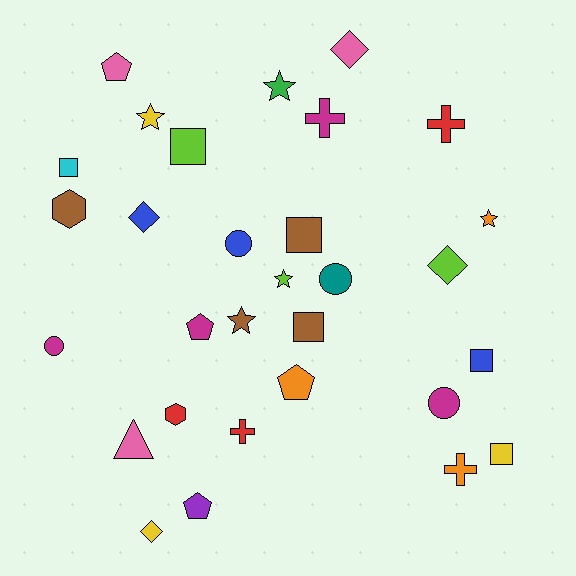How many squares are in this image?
There are 6 squares.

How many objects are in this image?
There are 30 objects.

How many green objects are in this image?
There is 1 green object.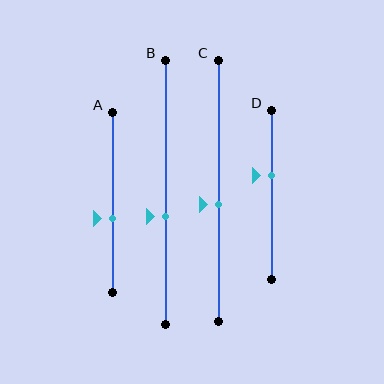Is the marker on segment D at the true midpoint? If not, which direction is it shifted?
No, the marker on segment D is shifted upward by about 11% of the segment length.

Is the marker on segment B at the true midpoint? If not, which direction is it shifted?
No, the marker on segment B is shifted downward by about 9% of the segment length.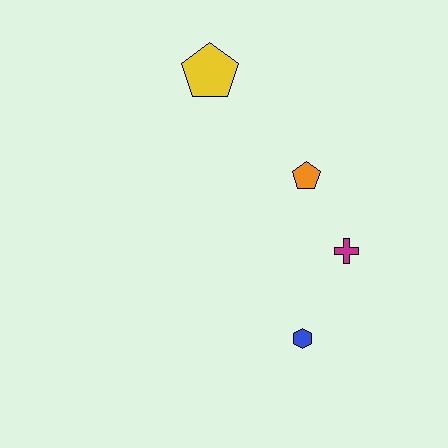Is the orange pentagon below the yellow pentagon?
Yes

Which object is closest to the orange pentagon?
The magenta cross is closest to the orange pentagon.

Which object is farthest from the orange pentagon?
The blue hexagon is farthest from the orange pentagon.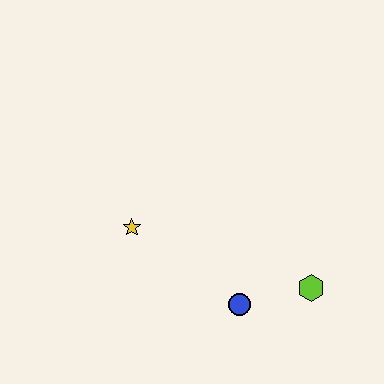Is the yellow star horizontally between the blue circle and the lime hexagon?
No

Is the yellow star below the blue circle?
No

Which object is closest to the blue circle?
The lime hexagon is closest to the blue circle.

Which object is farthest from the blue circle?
The yellow star is farthest from the blue circle.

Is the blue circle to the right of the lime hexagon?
No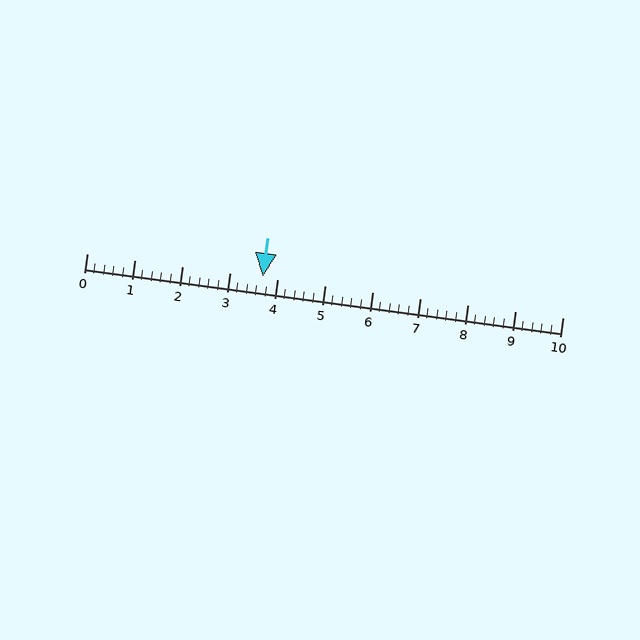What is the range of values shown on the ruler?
The ruler shows values from 0 to 10.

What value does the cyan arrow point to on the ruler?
The cyan arrow points to approximately 3.7.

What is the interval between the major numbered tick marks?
The major tick marks are spaced 1 units apart.